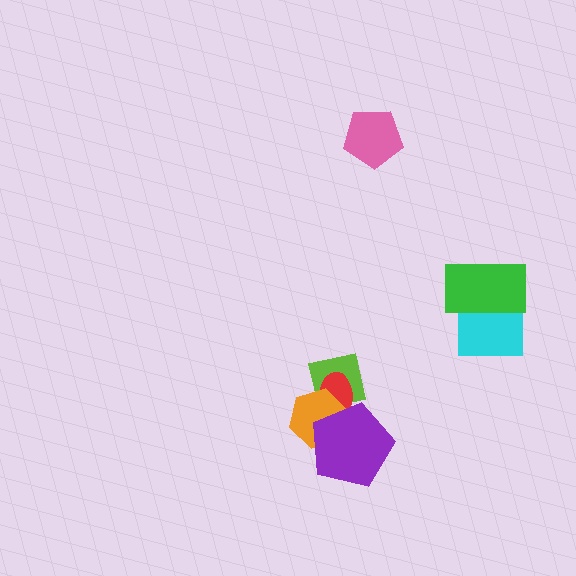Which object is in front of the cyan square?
The green rectangle is in front of the cyan square.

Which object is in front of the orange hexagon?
The purple pentagon is in front of the orange hexagon.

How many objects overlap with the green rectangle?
1 object overlaps with the green rectangle.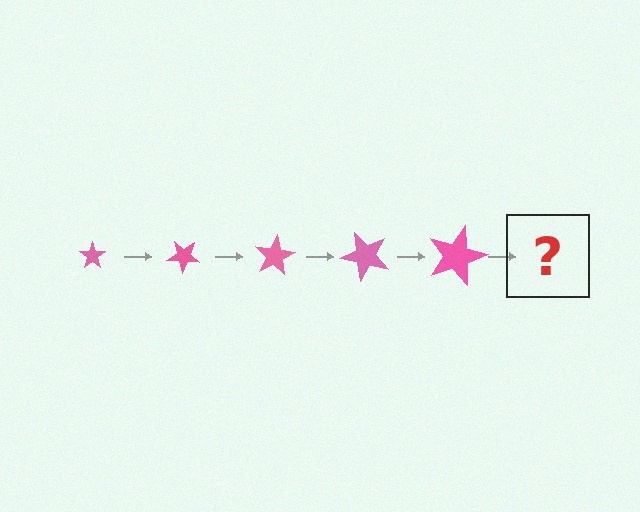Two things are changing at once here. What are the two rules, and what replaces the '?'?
The two rules are that the star grows larger each step and it rotates 40 degrees each step. The '?' should be a star, larger than the previous one and rotated 200 degrees from the start.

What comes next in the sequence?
The next element should be a star, larger than the previous one and rotated 200 degrees from the start.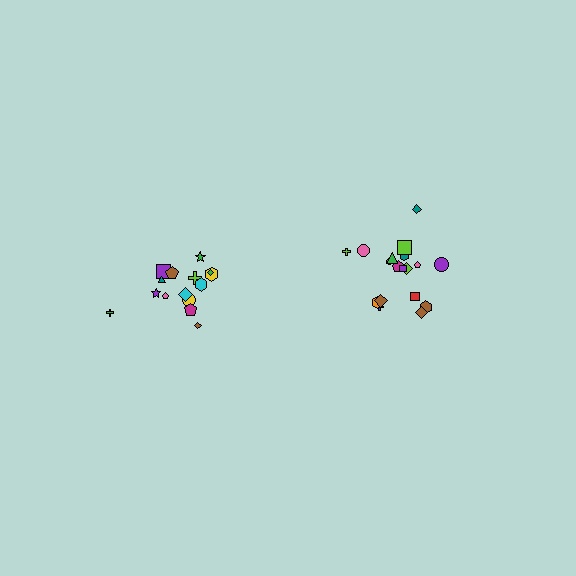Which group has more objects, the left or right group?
The right group.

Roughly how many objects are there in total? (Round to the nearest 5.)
Roughly 35 objects in total.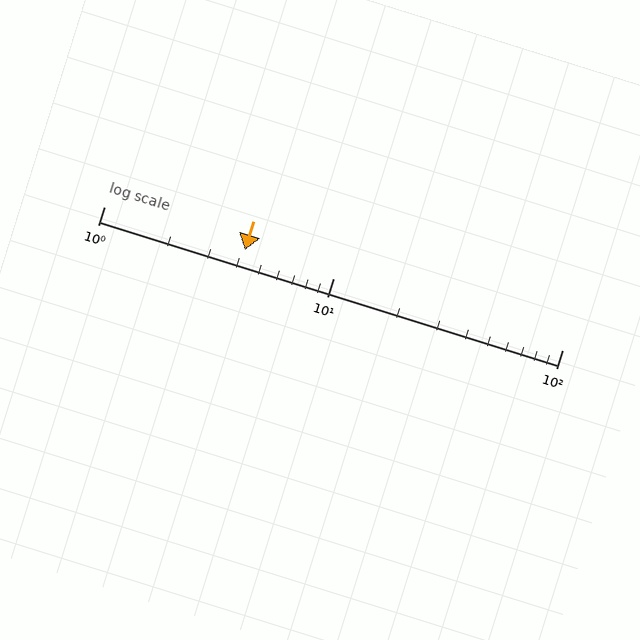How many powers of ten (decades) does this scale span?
The scale spans 2 decades, from 1 to 100.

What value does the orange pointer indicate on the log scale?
The pointer indicates approximately 4.1.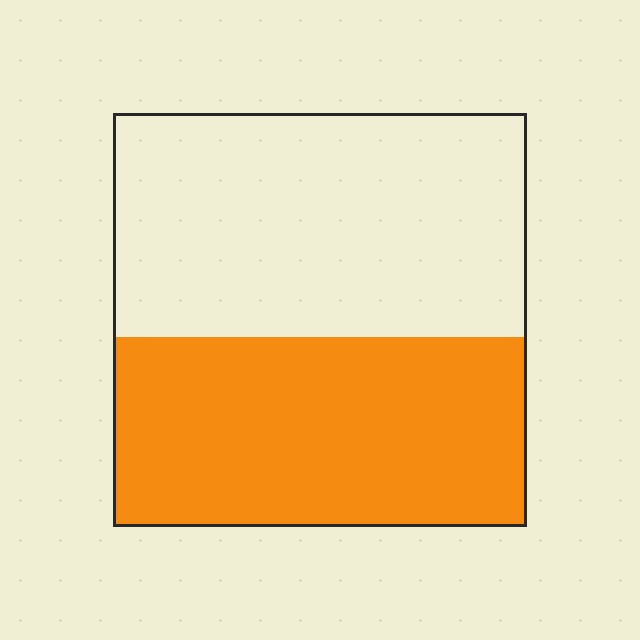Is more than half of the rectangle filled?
No.